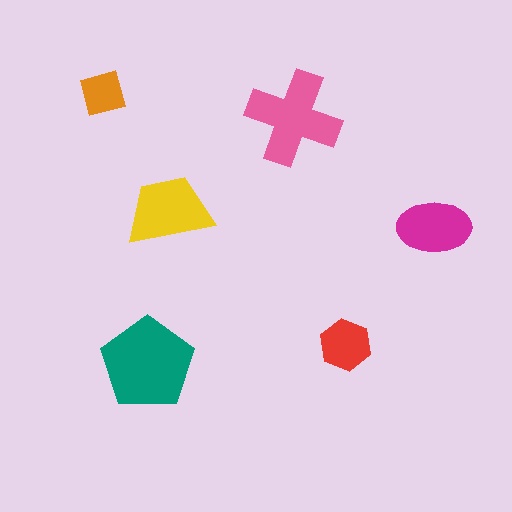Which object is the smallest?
The orange square.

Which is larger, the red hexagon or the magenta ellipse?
The magenta ellipse.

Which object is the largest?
The teal pentagon.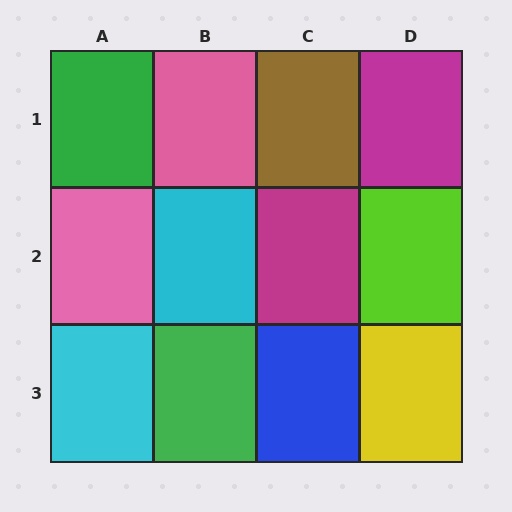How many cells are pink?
2 cells are pink.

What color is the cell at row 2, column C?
Magenta.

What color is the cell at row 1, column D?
Magenta.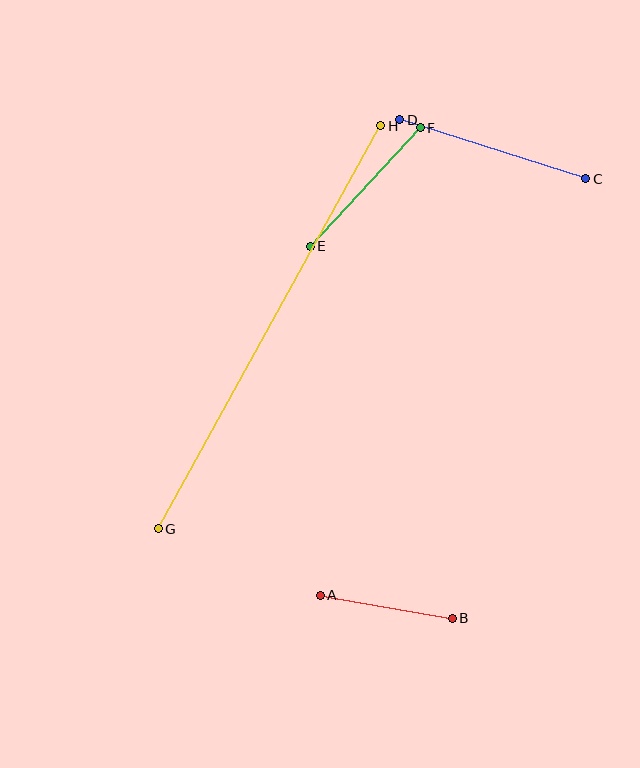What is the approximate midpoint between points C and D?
The midpoint is at approximately (493, 149) pixels.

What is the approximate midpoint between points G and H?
The midpoint is at approximately (269, 327) pixels.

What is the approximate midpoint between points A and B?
The midpoint is at approximately (386, 607) pixels.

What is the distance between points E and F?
The distance is approximately 161 pixels.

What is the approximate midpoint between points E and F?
The midpoint is at approximately (365, 187) pixels.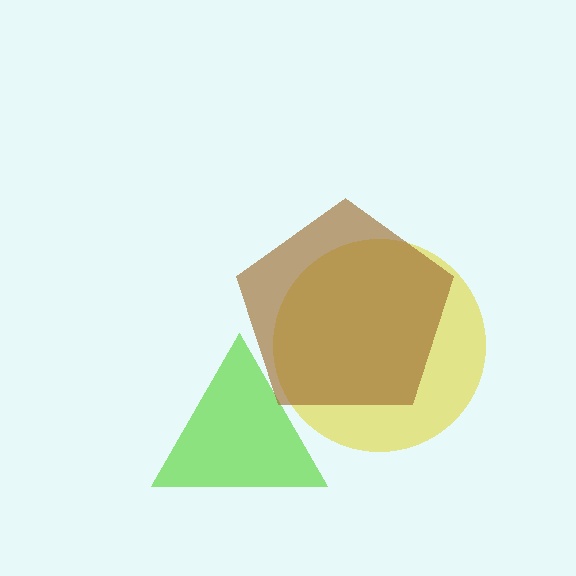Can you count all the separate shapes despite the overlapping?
Yes, there are 3 separate shapes.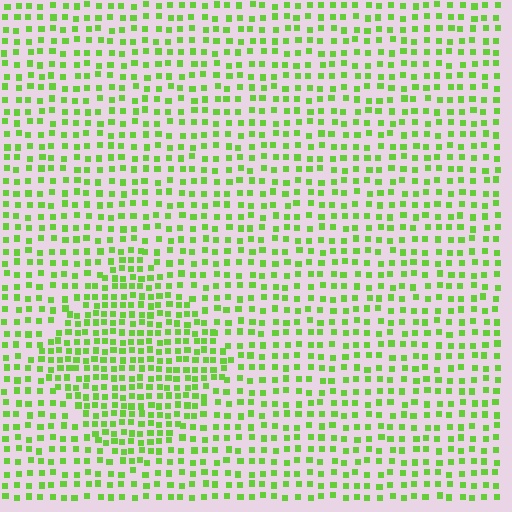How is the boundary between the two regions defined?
The boundary is defined by a change in element density (approximately 1.6x ratio). All elements are the same color, size, and shape.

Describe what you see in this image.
The image contains small lime elements arranged at two different densities. A diamond-shaped region is visible where the elements are more densely packed than the surrounding area.